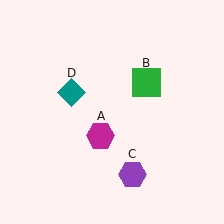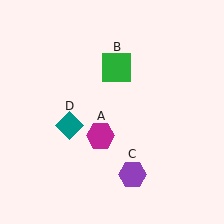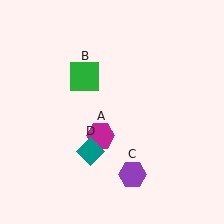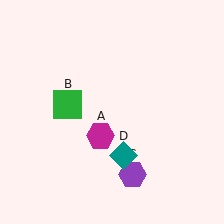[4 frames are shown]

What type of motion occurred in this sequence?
The green square (object B), teal diamond (object D) rotated counterclockwise around the center of the scene.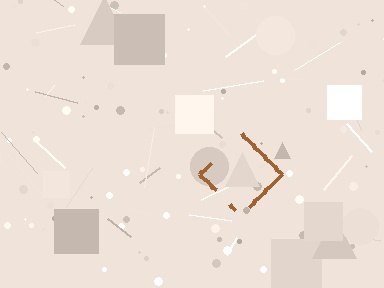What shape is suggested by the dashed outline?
The dashed outline suggests a diamond.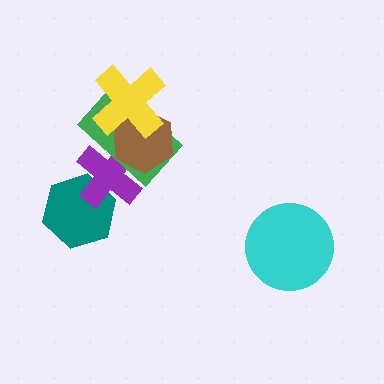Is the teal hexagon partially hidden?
Yes, it is partially covered by another shape.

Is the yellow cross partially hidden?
No, no other shape covers it.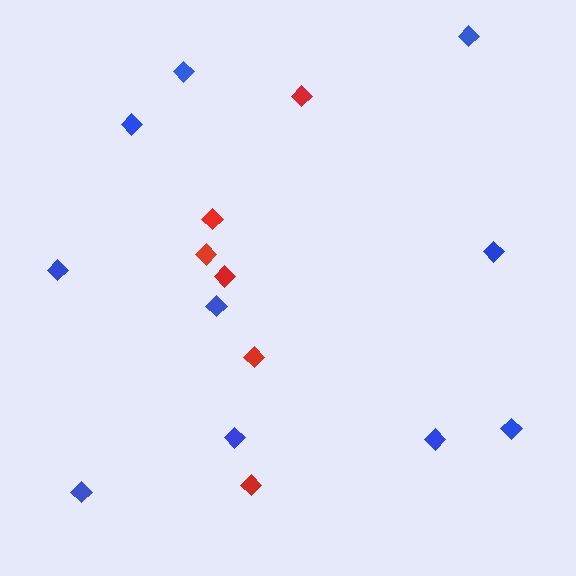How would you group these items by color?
There are 2 groups: one group of blue diamonds (10) and one group of red diamonds (6).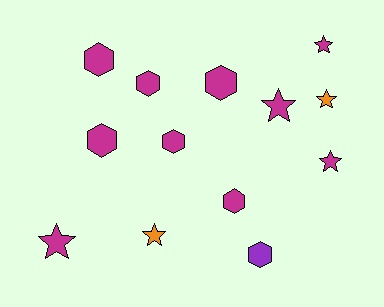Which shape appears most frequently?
Hexagon, with 7 objects.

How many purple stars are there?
There are no purple stars.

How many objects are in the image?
There are 13 objects.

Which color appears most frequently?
Magenta, with 10 objects.